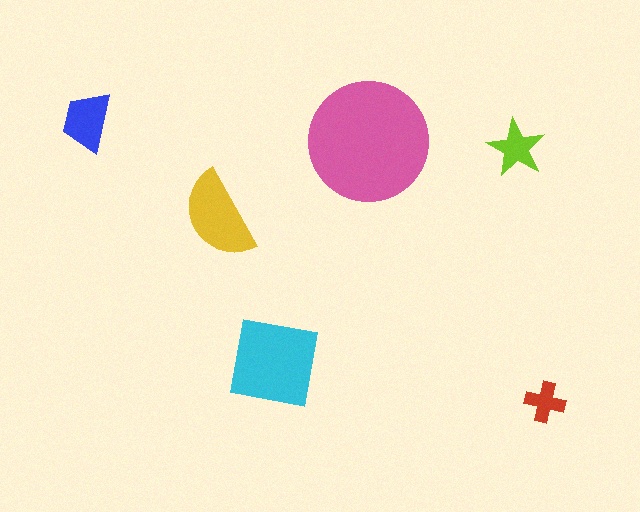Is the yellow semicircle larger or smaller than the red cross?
Larger.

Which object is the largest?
The pink circle.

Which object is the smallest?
The red cross.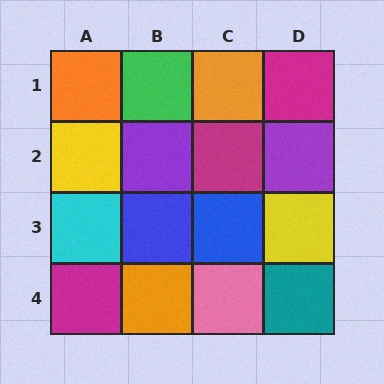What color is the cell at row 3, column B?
Blue.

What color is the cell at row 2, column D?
Purple.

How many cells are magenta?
3 cells are magenta.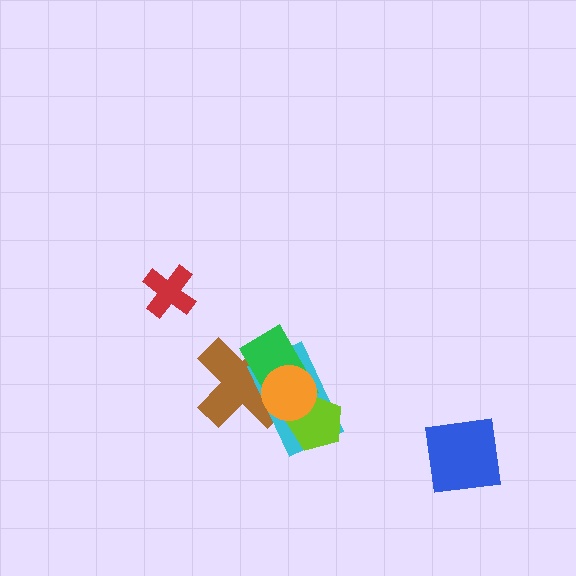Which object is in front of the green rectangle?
The orange circle is in front of the green rectangle.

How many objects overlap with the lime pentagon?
2 objects overlap with the lime pentagon.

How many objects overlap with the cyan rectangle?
4 objects overlap with the cyan rectangle.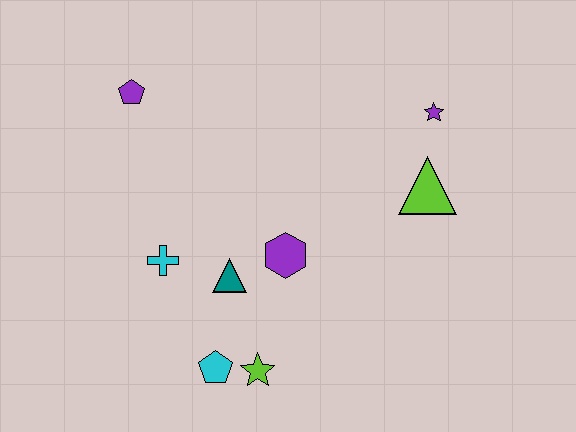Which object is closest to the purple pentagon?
The cyan cross is closest to the purple pentagon.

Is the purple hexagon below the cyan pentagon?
No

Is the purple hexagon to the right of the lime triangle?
No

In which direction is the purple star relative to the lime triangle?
The purple star is above the lime triangle.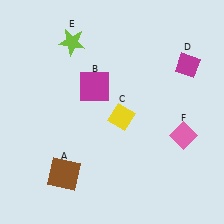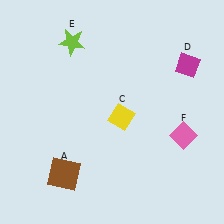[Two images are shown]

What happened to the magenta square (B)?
The magenta square (B) was removed in Image 2. It was in the top-left area of Image 1.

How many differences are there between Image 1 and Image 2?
There is 1 difference between the two images.